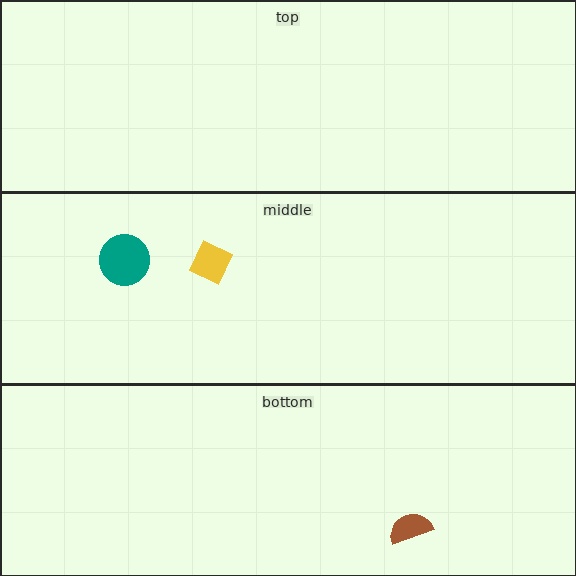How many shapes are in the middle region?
2.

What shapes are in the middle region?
The yellow diamond, the teal circle.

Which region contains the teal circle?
The middle region.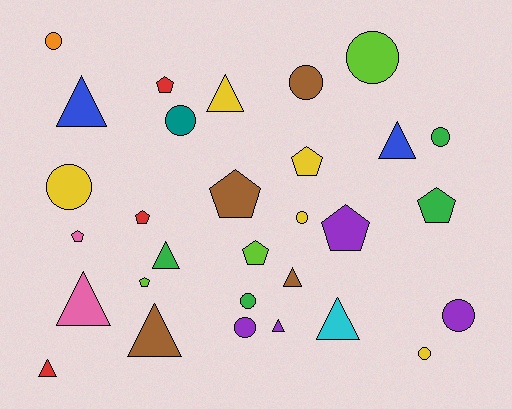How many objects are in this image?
There are 30 objects.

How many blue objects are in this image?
There are 2 blue objects.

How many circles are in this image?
There are 11 circles.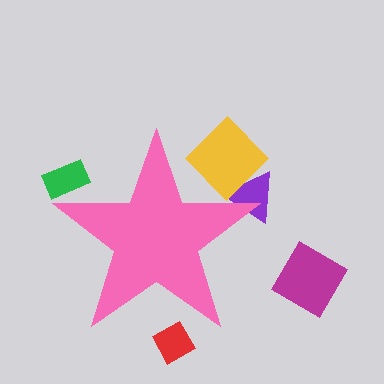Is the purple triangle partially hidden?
Yes, the purple triangle is partially hidden behind the pink star.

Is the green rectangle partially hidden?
Yes, the green rectangle is partially hidden behind the pink star.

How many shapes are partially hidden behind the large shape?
4 shapes are partially hidden.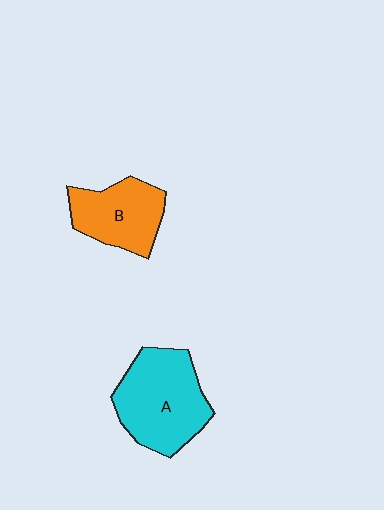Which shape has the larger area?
Shape A (cyan).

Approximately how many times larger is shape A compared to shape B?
Approximately 1.4 times.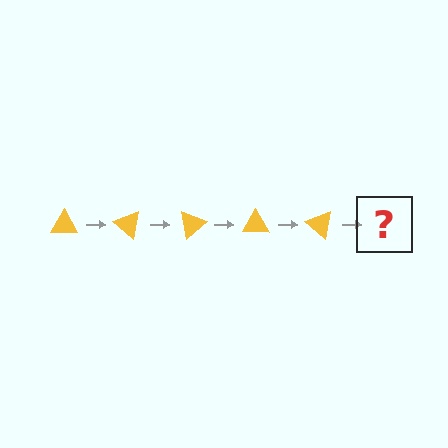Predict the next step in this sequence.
The next step is a yellow triangle rotated 200 degrees.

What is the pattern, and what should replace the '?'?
The pattern is that the triangle rotates 40 degrees each step. The '?' should be a yellow triangle rotated 200 degrees.